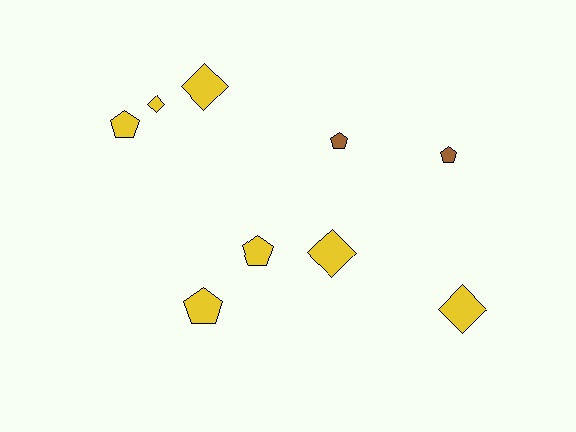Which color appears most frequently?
Yellow, with 7 objects.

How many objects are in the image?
There are 9 objects.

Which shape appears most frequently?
Pentagon, with 5 objects.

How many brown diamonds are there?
There are no brown diamonds.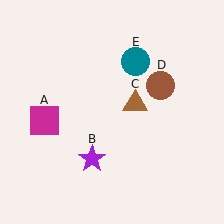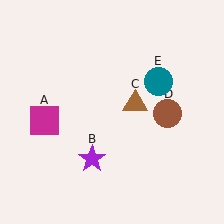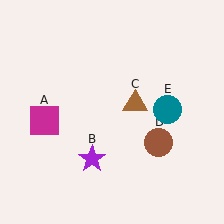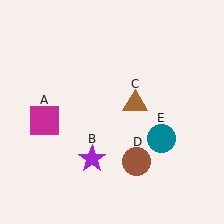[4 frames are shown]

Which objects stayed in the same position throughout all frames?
Magenta square (object A) and purple star (object B) and brown triangle (object C) remained stationary.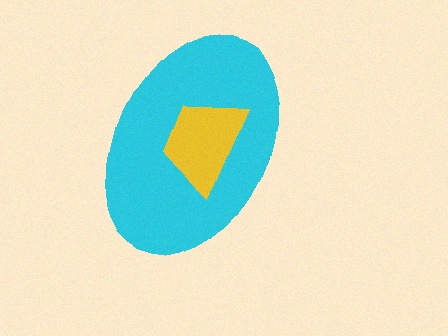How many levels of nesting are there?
2.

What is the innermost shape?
The yellow trapezoid.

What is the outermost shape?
The cyan ellipse.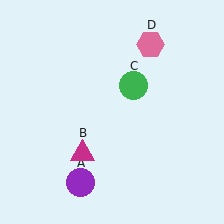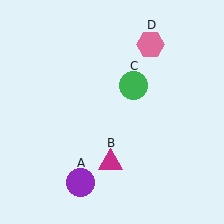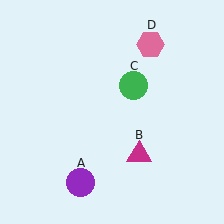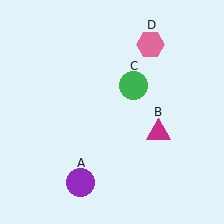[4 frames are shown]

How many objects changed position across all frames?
1 object changed position: magenta triangle (object B).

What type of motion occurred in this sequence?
The magenta triangle (object B) rotated counterclockwise around the center of the scene.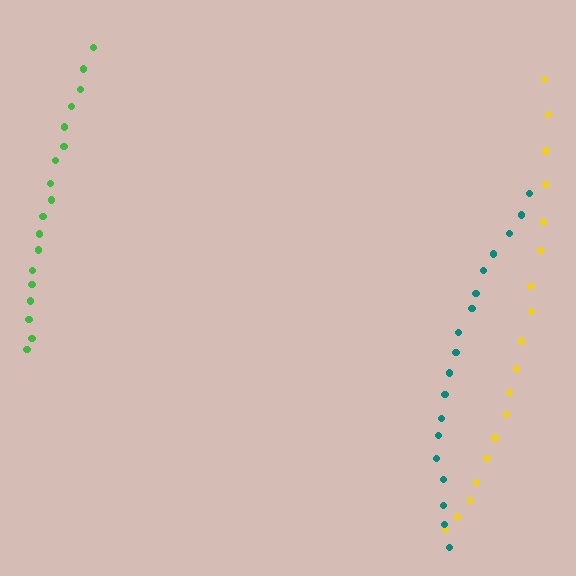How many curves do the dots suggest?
There are 3 distinct paths.